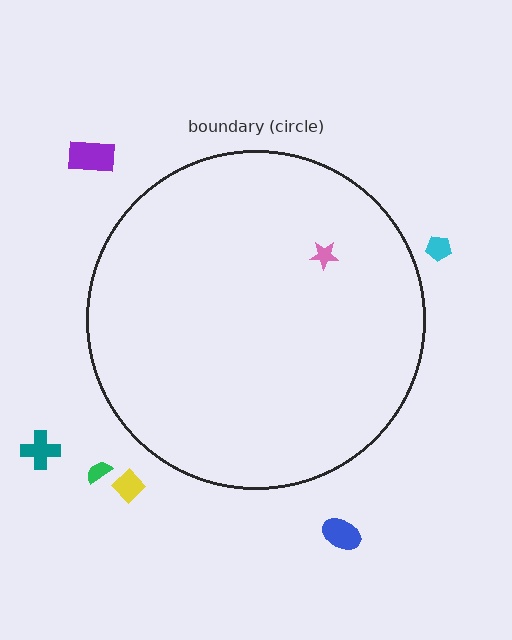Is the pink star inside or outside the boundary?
Inside.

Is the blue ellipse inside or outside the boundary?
Outside.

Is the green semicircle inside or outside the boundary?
Outside.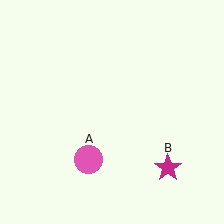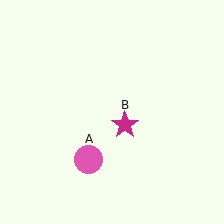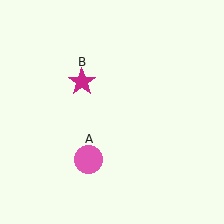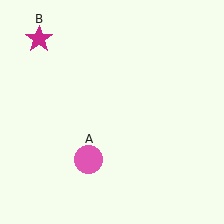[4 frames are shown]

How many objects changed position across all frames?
1 object changed position: magenta star (object B).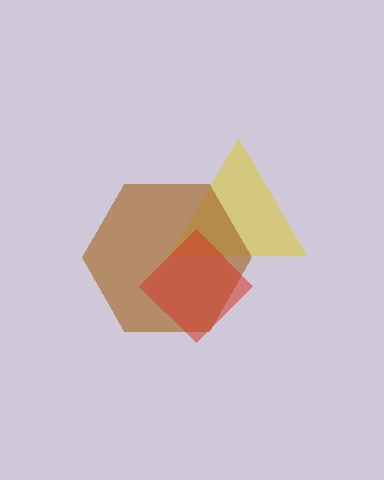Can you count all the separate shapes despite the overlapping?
Yes, there are 3 separate shapes.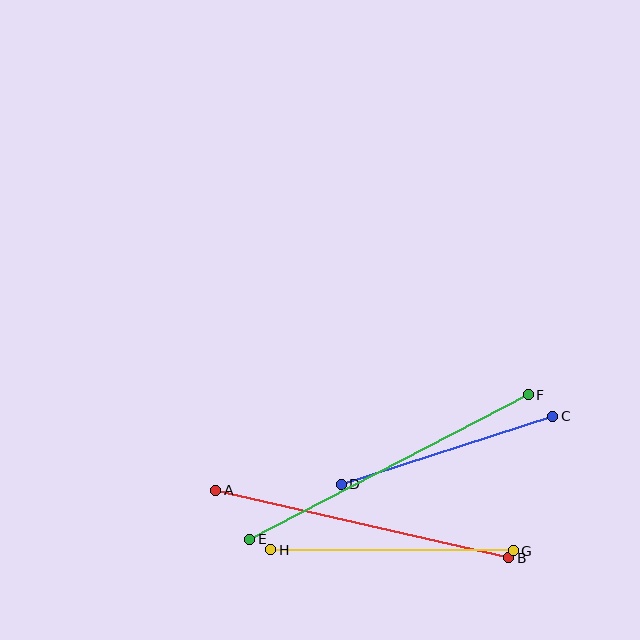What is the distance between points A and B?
The distance is approximately 301 pixels.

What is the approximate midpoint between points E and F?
The midpoint is at approximately (389, 467) pixels.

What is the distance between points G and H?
The distance is approximately 243 pixels.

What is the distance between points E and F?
The distance is approximately 314 pixels.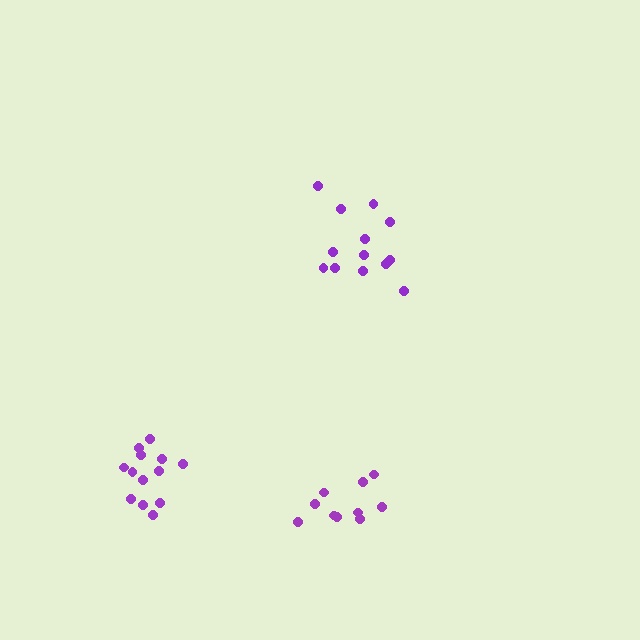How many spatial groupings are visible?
There are 3 spatial groupings.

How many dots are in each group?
Group 1: 13 dots, Group 2: 13 dots, Group 3: 10 dots (36 total).